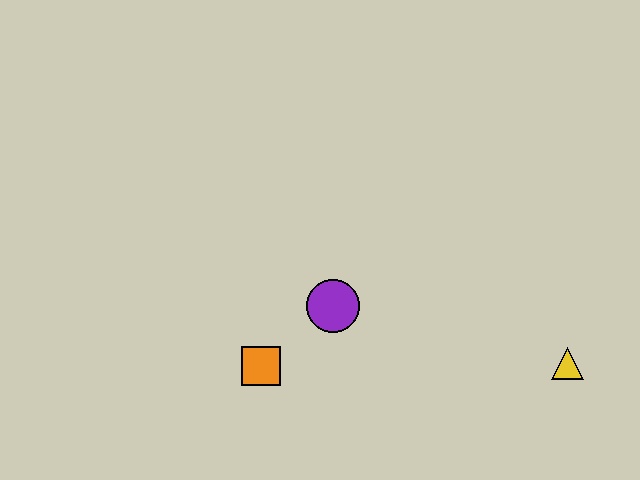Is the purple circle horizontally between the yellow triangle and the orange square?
Yes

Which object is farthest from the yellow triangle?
The orange square is farthest from the yellow triangle.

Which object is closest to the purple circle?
The orange square is closest to the purple circle.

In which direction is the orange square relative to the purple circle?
The orange square is to the left of the purple circle.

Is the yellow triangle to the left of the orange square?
No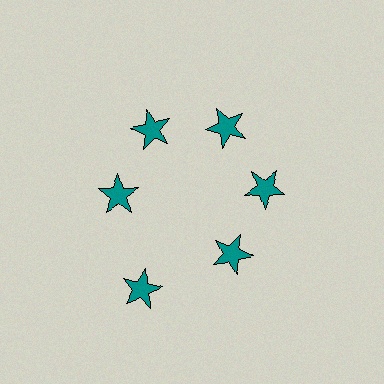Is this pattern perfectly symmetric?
No. The 6 teal stars are arranged in a ring, but one element near the 7 o'clock position is pushed outward from the center, breaking the 6-fold rotational symmetry.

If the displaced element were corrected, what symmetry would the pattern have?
It would have 6-fold rotational symmetry — the pattern would map onto itself every 60 degrees.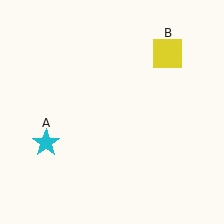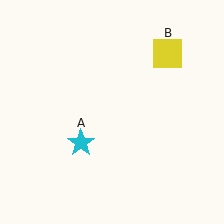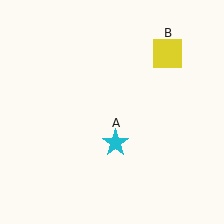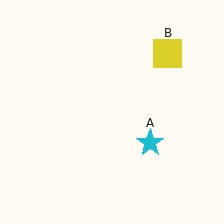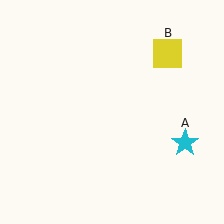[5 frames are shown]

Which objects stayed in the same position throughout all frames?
Yellow square (object B) remained stationary.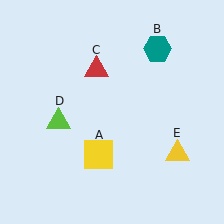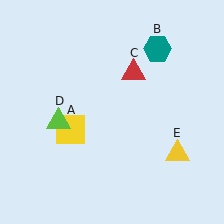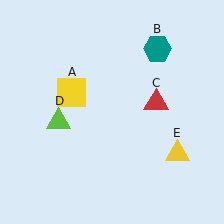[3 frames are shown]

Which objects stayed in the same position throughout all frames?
Teal hexagon (object B) and lime triangle (object D) and yellow triangle (object E) remained stationary.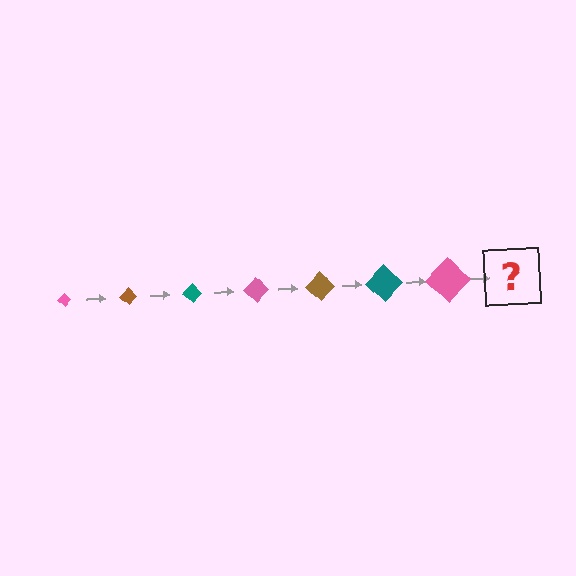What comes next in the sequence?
The next element should be a brown diamond, larger than the previous one.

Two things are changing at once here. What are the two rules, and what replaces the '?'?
The two rules are that the diamond grows larger each step and the color cycles through pink, brown, and teal. The '?' should be a brown diamond, larger than the previous one.